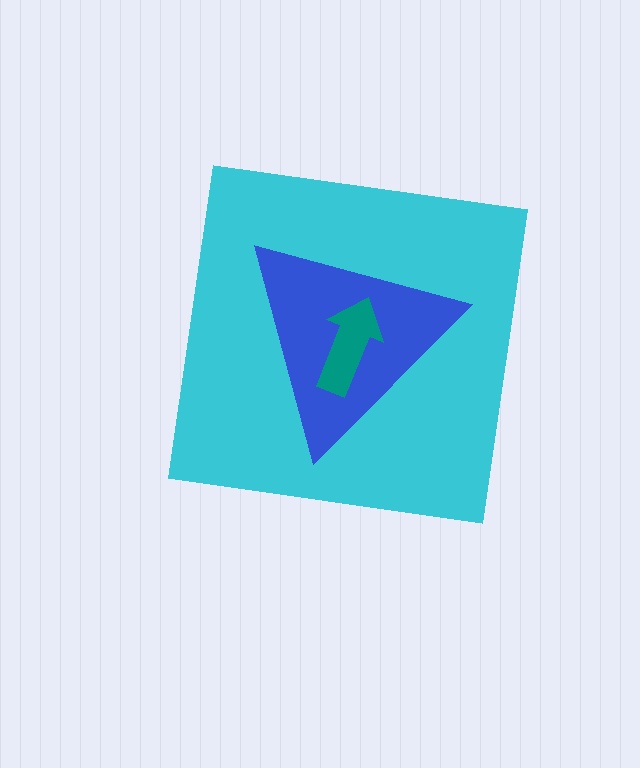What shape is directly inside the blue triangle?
The teal arrow.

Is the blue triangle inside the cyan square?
Yes.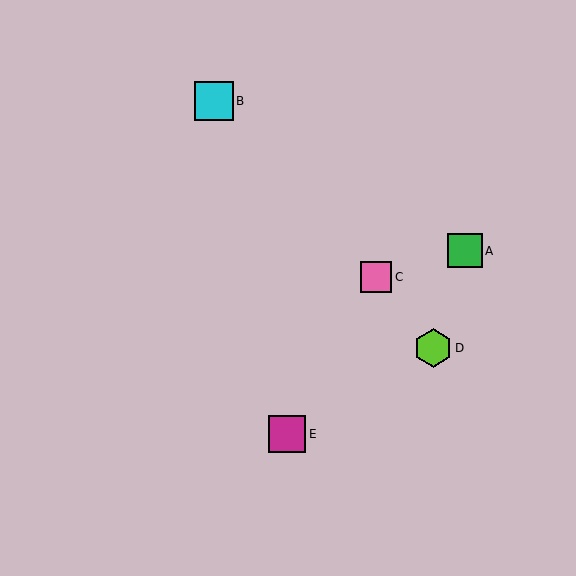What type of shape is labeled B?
Shape B is a cyan square.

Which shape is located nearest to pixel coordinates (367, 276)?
The pink square (labeled C) at (376, 277) is nearest to that location.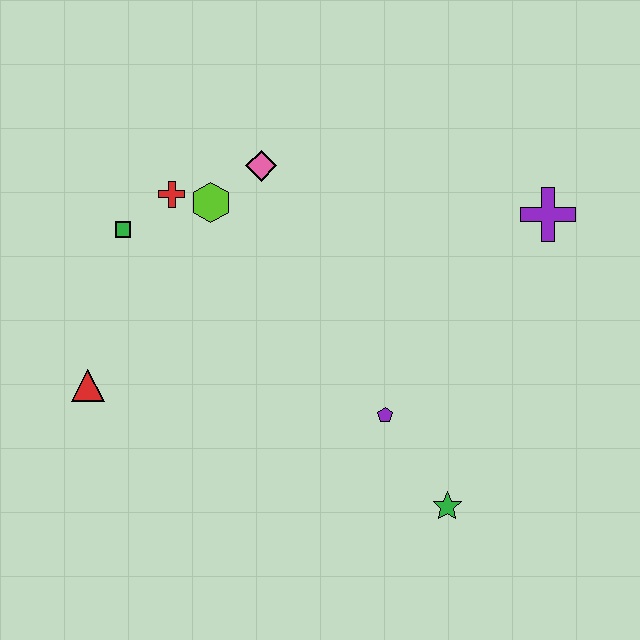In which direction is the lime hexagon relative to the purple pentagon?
The lime hexagon is above the purple pentagon.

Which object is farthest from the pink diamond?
The green star is farthest from the pink diamond.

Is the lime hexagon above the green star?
Yes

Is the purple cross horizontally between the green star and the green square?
No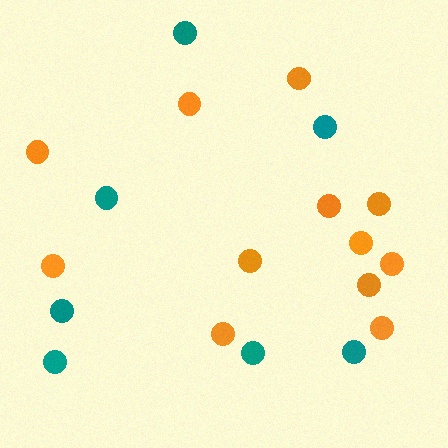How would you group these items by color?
There are 2 groups: one group of orange circles (12) and one group of teal circles (7).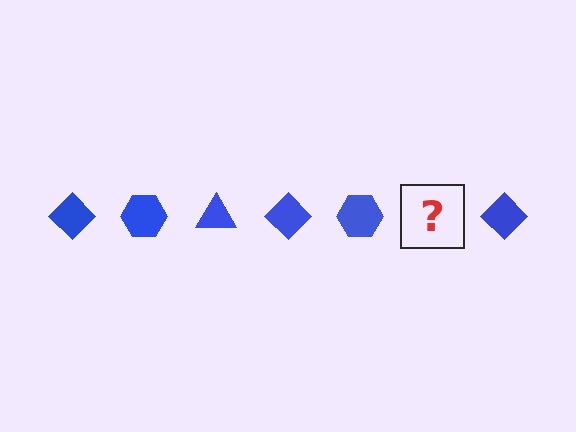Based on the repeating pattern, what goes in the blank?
The blank should be a blue triangle.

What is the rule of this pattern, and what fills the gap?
The rule is that the pattern cycles through diamond, hexagon, triangle shapes in blue. The gap should be filled with a blue triangle.